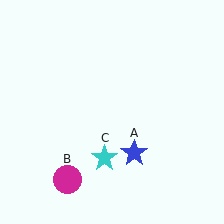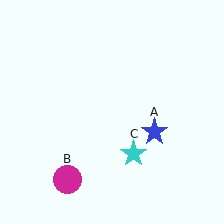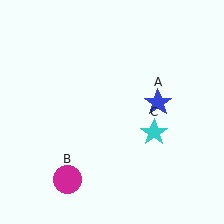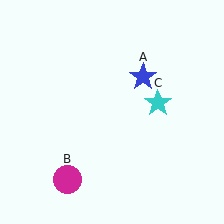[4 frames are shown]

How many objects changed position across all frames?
2 objects changed position: blue star (object A), cyan star (object C).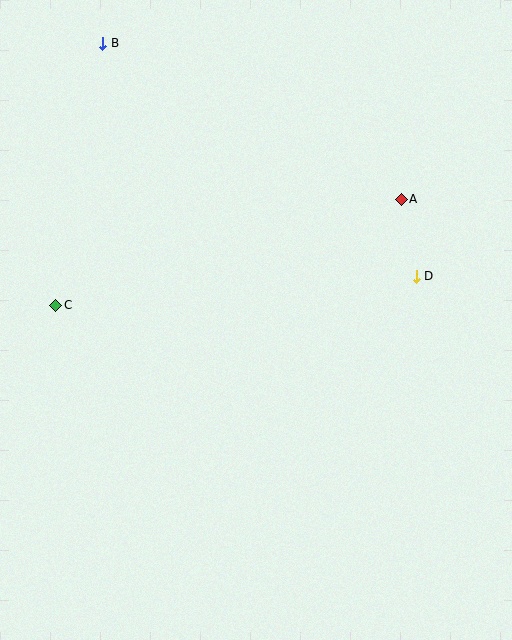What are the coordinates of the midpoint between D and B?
The midpoint between D and B is at (259, 160).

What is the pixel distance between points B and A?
The distance between B and A is 337 pixels.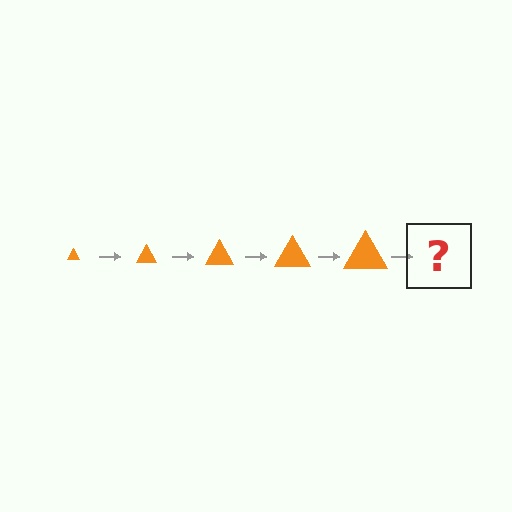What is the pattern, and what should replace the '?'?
The pattern is that the triangle gets progressively larger each step. The '?' should be an orange triangle, larger than the previous one.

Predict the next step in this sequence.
The next step is an orange triangle, larger than the previous one.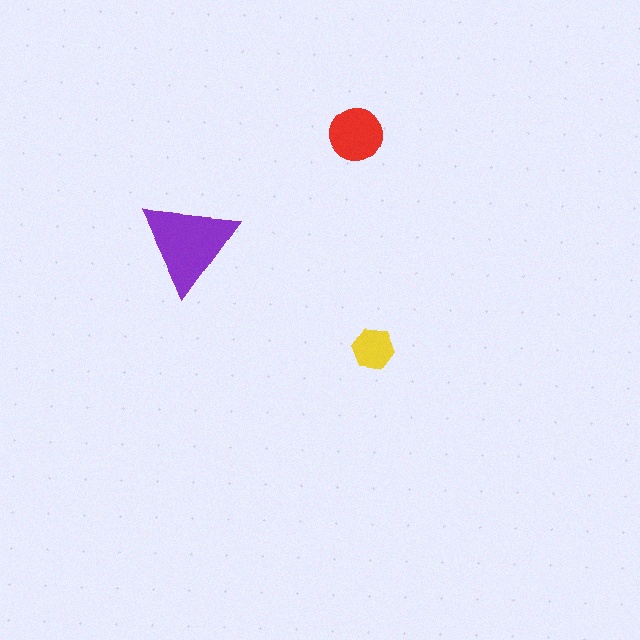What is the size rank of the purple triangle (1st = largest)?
1st.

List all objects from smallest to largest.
The yellow hexagon, the red circle, the purple triangle.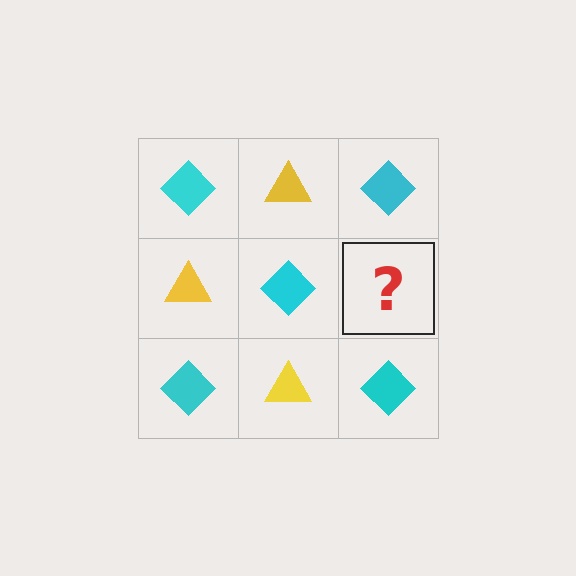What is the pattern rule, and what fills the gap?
The rule is that it alternates cyan diamond and yellow triangle in a checkerboard pattern. The gap should be filled with a yellow triangle.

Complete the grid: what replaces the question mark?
The question mark should be replaced with a yellow triangle.